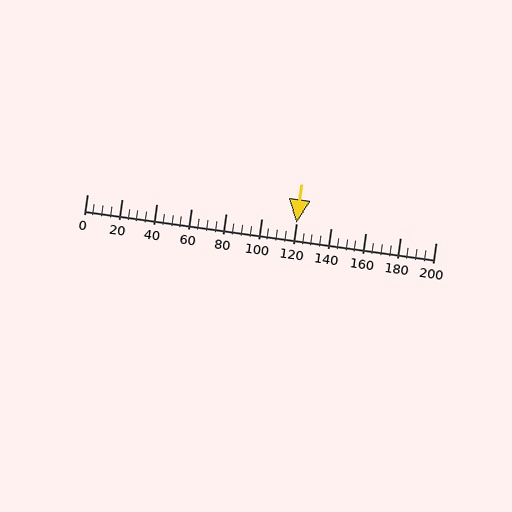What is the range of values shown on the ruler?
The ruler shows values from 0 to 200.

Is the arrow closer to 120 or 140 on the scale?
The arrow is closer to 120.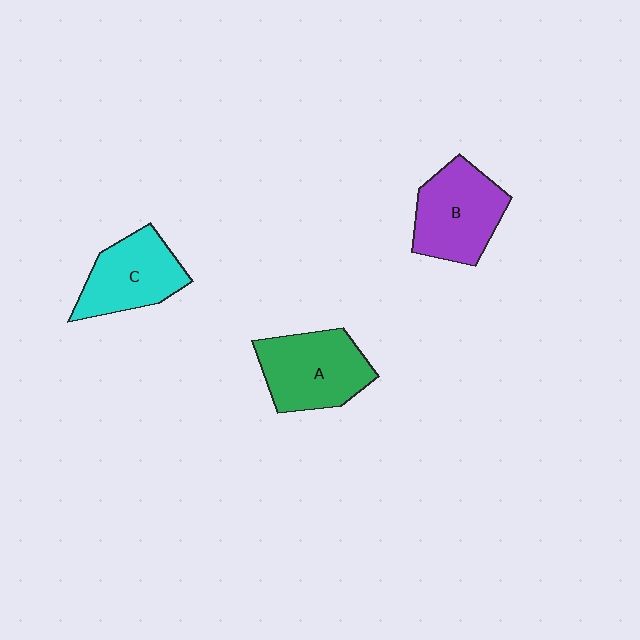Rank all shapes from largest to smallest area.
From largest to smallest: A (green), B (purple), C (cyan).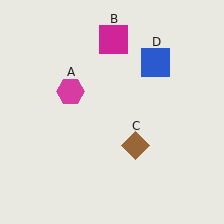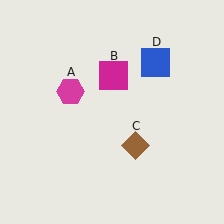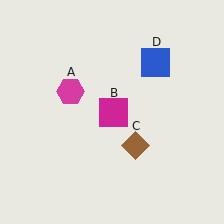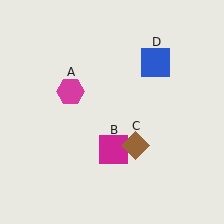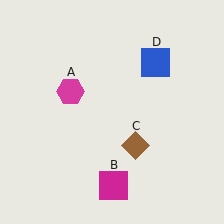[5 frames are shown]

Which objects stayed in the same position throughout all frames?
Magenta hexagon (object A) and brown diamond (object C) and blue square (object D) remained stationary.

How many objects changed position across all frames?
1 object changed position: magenta square (object B).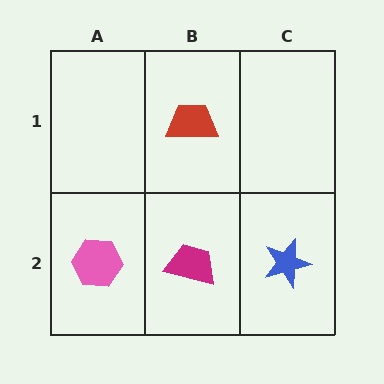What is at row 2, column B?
A magenta trapezoid.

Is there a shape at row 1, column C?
No, that cell is empty.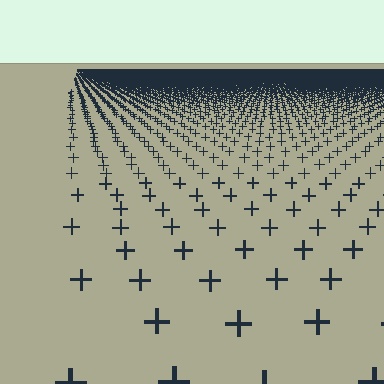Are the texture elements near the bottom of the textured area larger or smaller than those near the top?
Larger. Near the bottom, elements are closer to the viewer and appear at a bigger on-screen size.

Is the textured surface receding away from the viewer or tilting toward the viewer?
The surface is receding away from the viewer. Texture elements get smaller and denser toward the top.